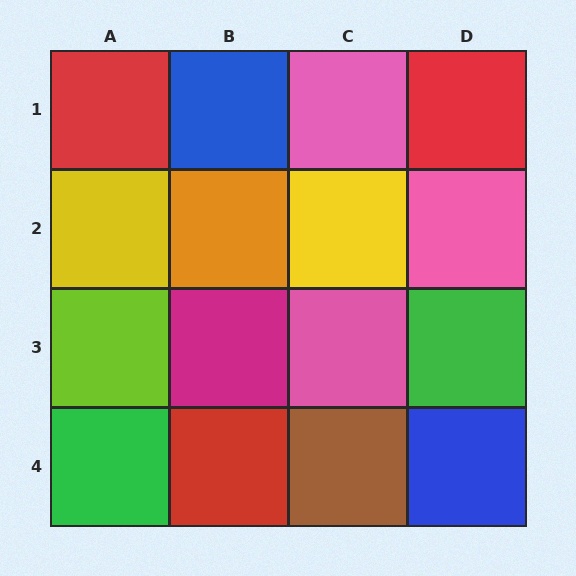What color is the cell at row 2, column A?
Yellow.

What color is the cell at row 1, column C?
Pink.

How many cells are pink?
3 cells are pink.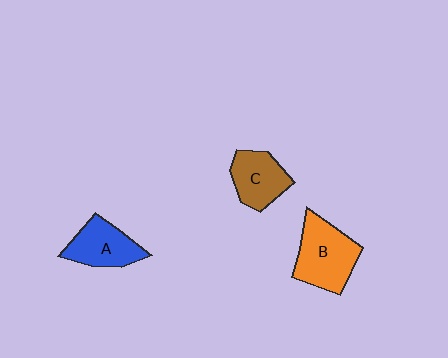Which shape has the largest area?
Shape B (orange).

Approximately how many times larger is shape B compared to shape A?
Approximately 1.3 times.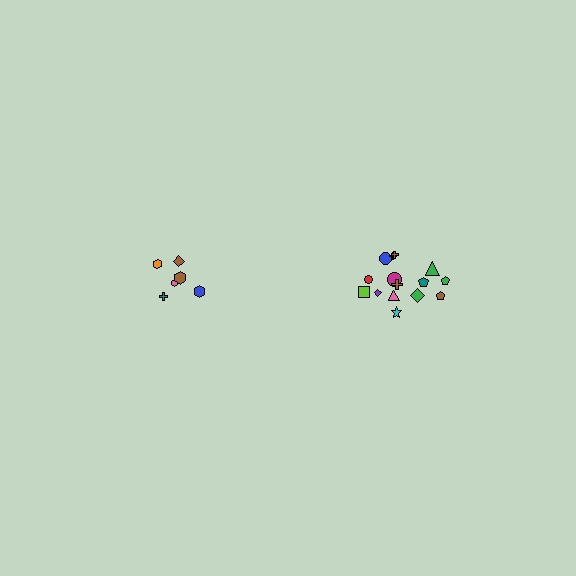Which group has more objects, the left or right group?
The right group.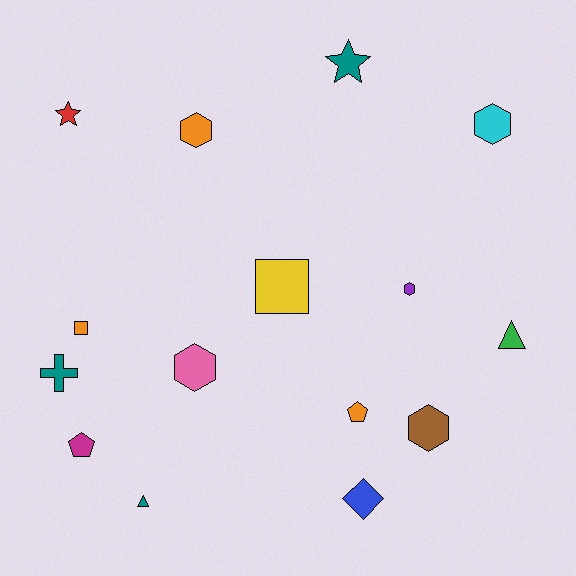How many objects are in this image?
There are 15 objects.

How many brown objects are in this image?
There is 1 brown object.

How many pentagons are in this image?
There are 2 pentagons.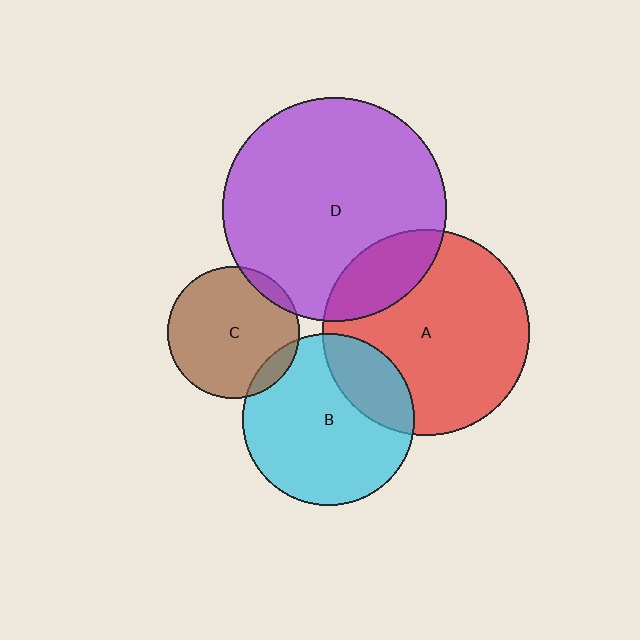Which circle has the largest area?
Circle D (purple).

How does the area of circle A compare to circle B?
Approximately 1.5 times.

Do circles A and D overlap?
Yes.